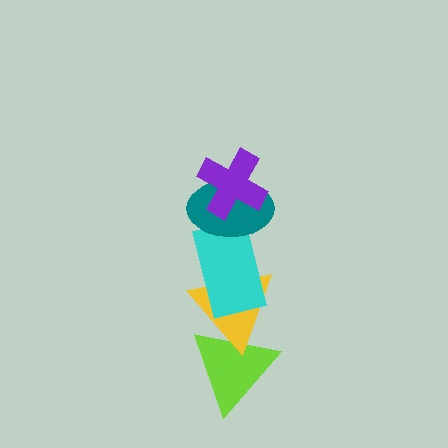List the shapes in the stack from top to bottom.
From top to bottom: the purple cross, the teal ellipse, the cyan rectangle, the yellow triangle, the lime triangle.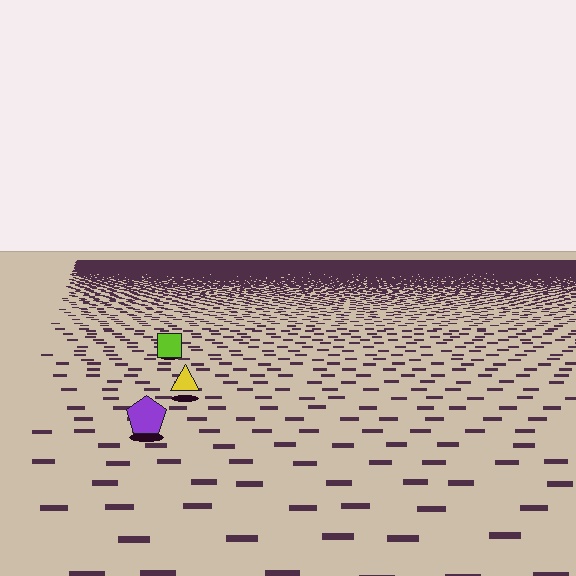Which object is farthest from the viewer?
The lime square is farthest from the viewer. It appears smaller and the ground texture around it is denser.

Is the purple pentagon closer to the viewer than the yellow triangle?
Yes. The purple pentagon is closer — you can tell from the texture gradient: the ground texture is coarser near it.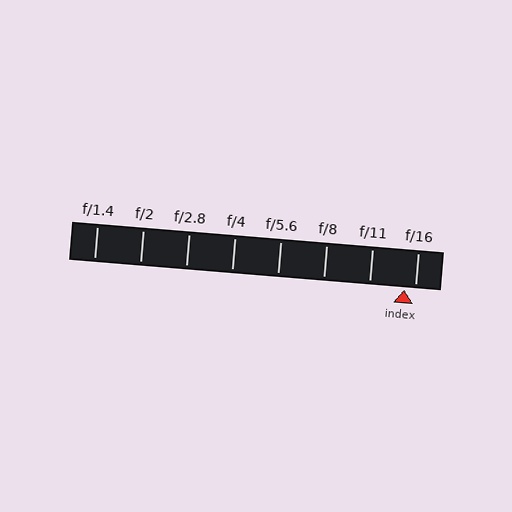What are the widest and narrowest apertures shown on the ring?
The widest aperture shown is f/1.4 and the narrowest is f/16.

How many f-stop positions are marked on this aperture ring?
There are 8 f-stop positions marked.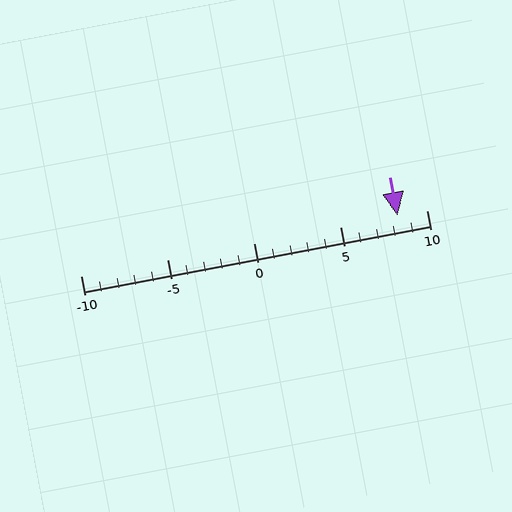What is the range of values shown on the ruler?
The ruler shows values from -10 to 10.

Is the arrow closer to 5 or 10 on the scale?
The arrow is closer to 10.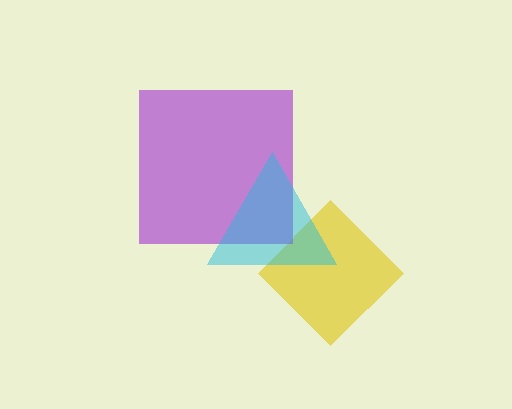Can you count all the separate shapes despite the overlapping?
Yes, there are 3 separate shapes.